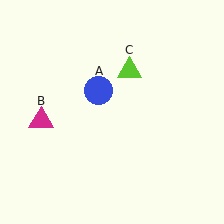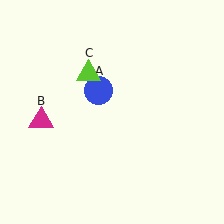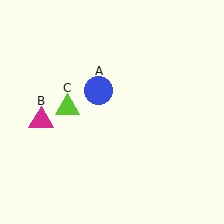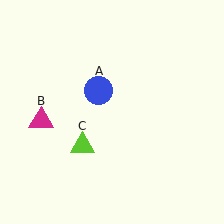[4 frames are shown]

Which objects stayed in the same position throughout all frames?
Blue circle (object A) and magenta triangle (object B) remained stationary.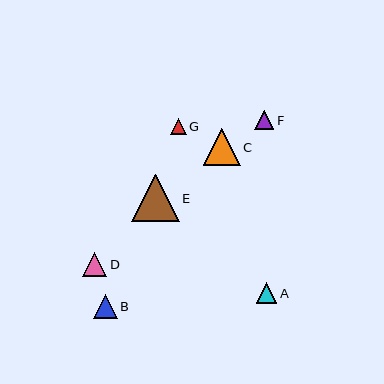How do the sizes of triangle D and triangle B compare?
Triangle D and triangle B are approximately the same size.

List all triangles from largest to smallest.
From largest to smallest: E, C, D, B, A, F, G.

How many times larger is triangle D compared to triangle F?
Triangle D is approximately 1.2 times the size of triangle F.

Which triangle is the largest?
Triangle E is the largest with a size of approximately 48 pixels.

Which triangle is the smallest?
Triangle G is the smallest with a size of approximately 16 pixels.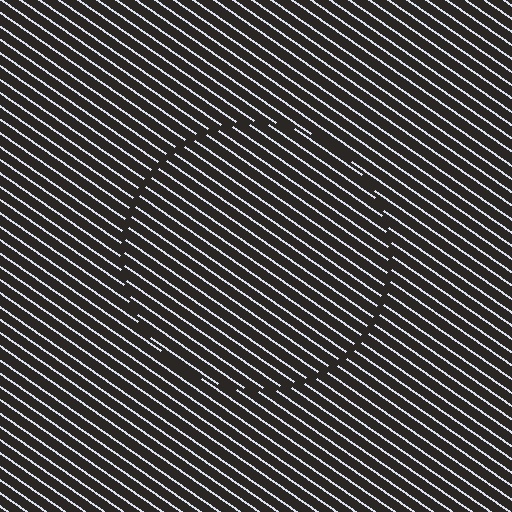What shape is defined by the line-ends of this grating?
An illusory circle. The interior of the shape contains the same grating, shifted by half a period — the contour is defined by the phase discontinuity where line-ends from the inner and outer gratings abut.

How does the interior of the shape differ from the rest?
The interior of the shape contains the same grating, shifted by half a period — the contour is defined by the phase discontinuity where line-ends from the inner and outer gratings abut.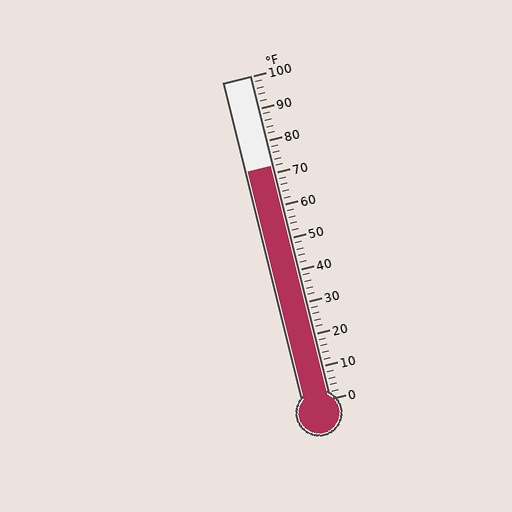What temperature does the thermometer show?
The thermometer shows approximately 72°F.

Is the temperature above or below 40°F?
The temperature is above 40°F.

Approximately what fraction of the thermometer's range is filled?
The thermometer is filled to approximately 70% of its range.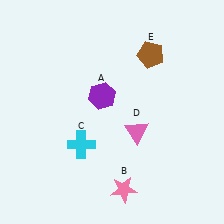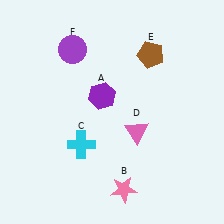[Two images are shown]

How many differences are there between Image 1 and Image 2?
There is 1 difference between the two images.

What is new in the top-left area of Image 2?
A purple circle (F) was added in the top-left area of Image 2.